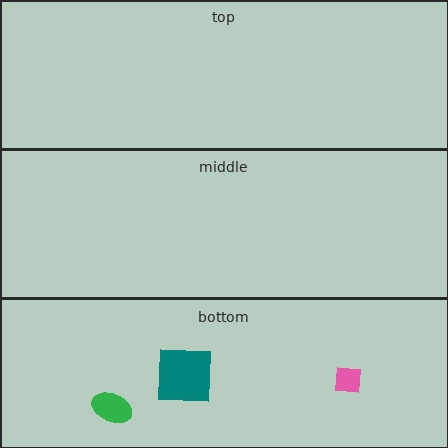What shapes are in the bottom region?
The pink square, the green ellipse, the teal square.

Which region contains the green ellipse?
The bottom region.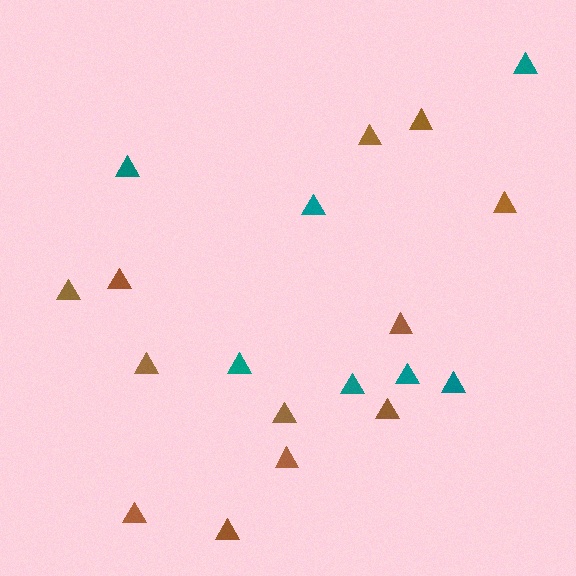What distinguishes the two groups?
There are 2 groups: one group of teal triangles (7) and one group of brown triangles (12).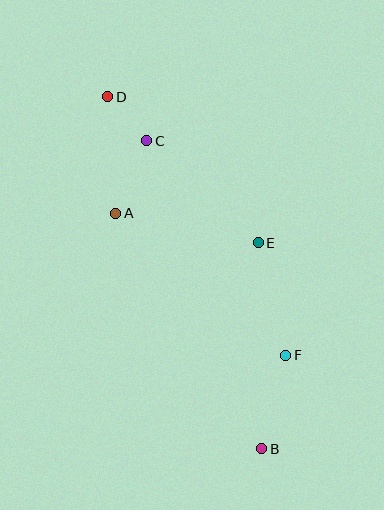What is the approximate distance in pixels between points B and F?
The distance between B and F is approximately 97 pixels.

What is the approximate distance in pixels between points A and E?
The distance between A and E is approximately 145 pixels.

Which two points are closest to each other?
Points C and D are closest to each other.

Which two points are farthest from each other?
Points B and D are farthest from each other.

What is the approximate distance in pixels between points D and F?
The distance between D and F is approximately 314 pixels.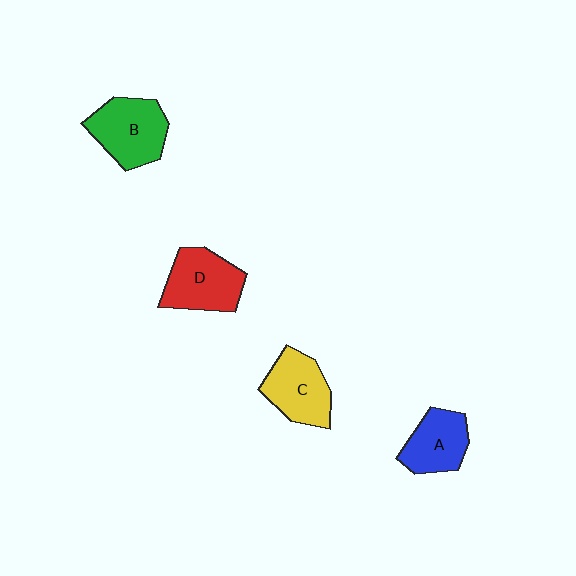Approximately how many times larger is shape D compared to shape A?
Approximately 1.2 times.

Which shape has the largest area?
Shape B (green).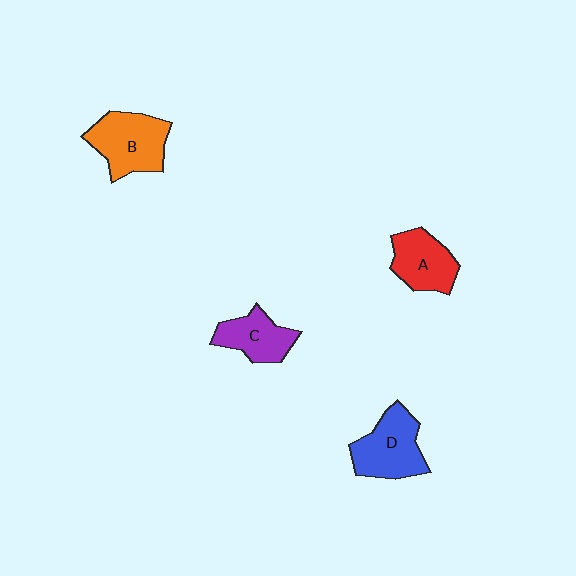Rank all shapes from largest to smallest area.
From largest to smallest: B (orange), D (blue), A (red), C (purple).